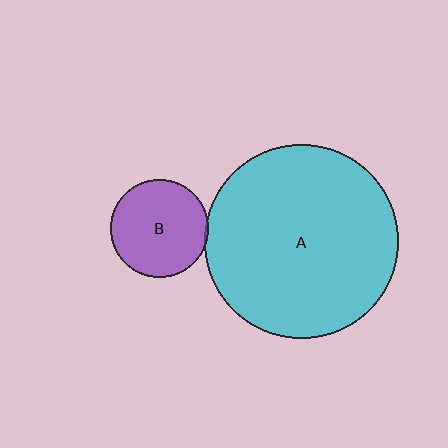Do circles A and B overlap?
Yes.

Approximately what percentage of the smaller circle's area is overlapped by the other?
Approximately 5%.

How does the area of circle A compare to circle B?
Approximately 3.9 times.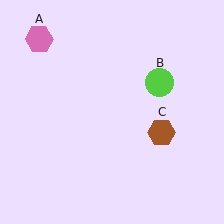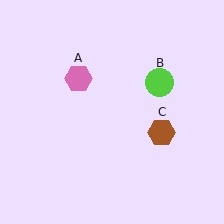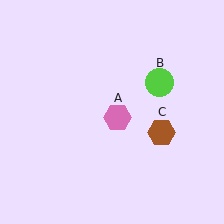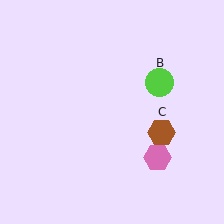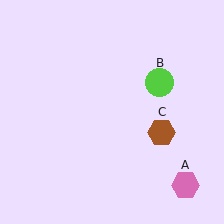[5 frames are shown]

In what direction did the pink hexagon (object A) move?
The pink hexagon (object A) moved down and to the right.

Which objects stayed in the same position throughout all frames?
Lime circle (object B) and brown hexagon (object C) remained stationary.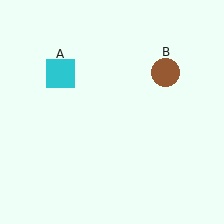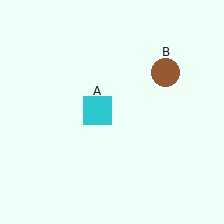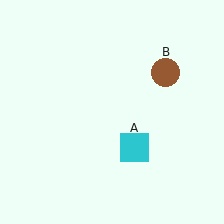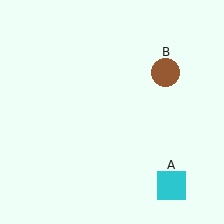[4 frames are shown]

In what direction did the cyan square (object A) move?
The cyan square (object A) moved down and to the right.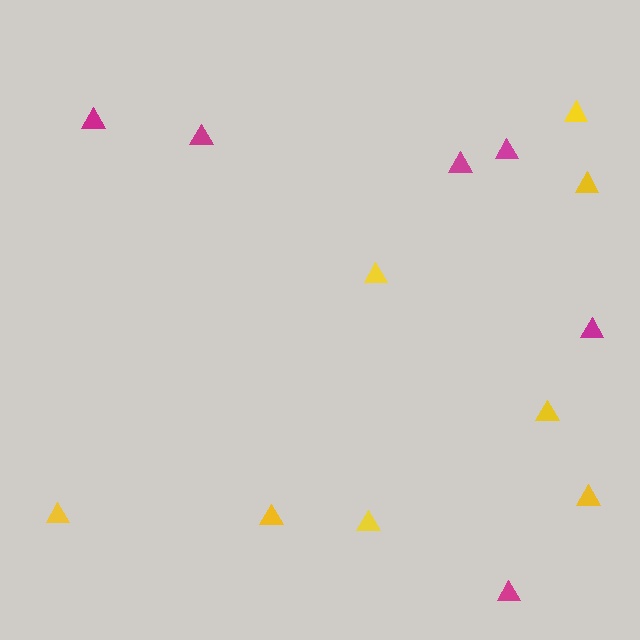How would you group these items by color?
There are 2 groups: one group of magenta triangles (6) and one group of yellow triangles (8).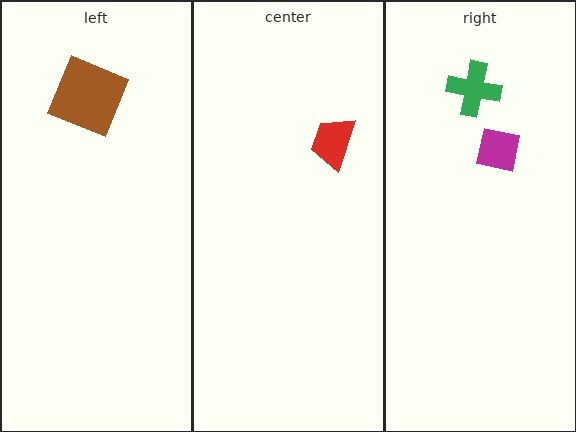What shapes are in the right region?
The green cross, the magenta square.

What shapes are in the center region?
The red trapezoid.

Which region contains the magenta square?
The right region.